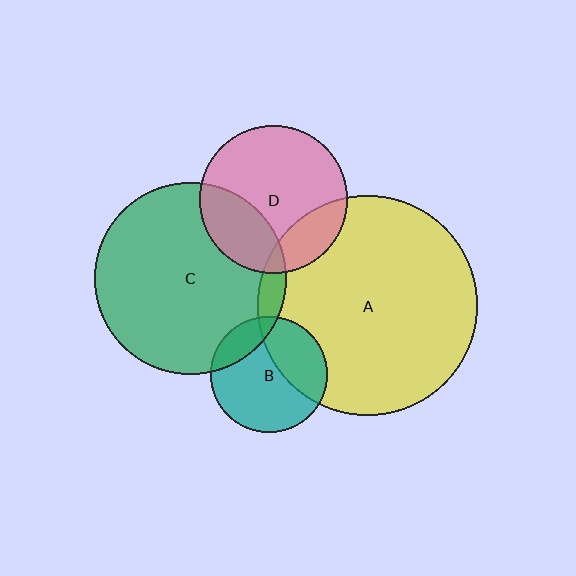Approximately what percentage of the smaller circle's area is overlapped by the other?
Approximately 15%.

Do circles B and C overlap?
Yes.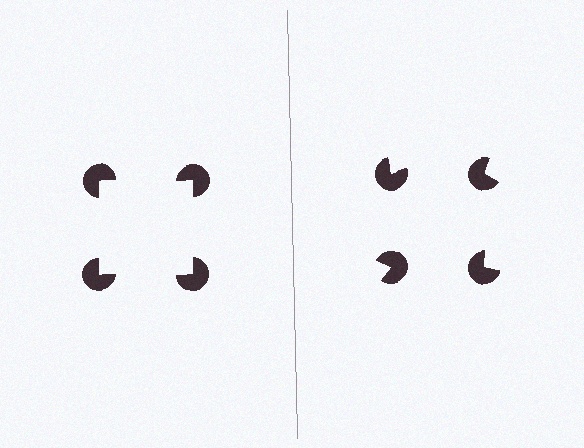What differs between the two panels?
The pac-man discs are positioned identically on both sides; only the wedge orientations differ. On the left they align to a square; on the right they are misaligned.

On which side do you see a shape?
An illusory square appears on the left side. On the right side the wedge cuts are rotated, so no coherent shape forms.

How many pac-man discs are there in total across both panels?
8 — 4 on each side.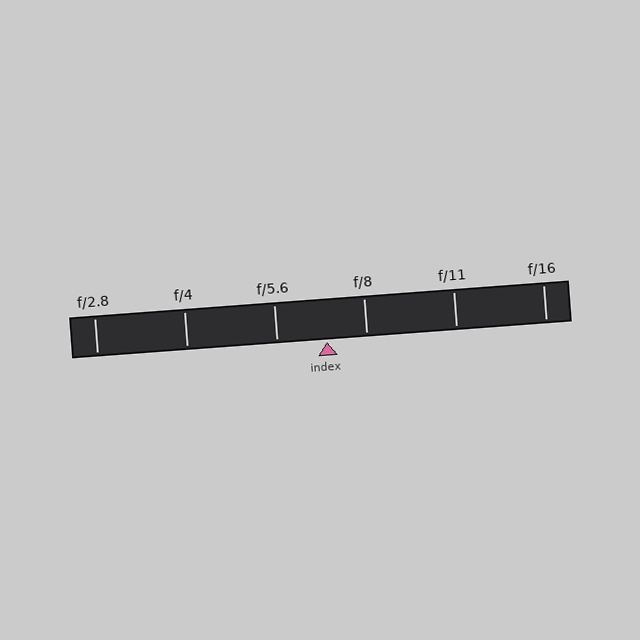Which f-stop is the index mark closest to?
The index mark is closest to f/8.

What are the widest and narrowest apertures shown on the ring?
The widest aperture shown is f/2.8 and the narrowest is f/16.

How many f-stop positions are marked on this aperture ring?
There are 6 f-stop positions marked.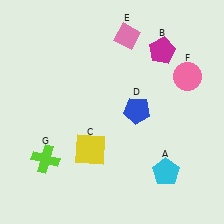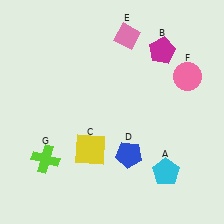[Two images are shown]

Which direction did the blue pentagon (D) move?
The blue pentagon (D) moved down.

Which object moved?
The blue pentagon (D) moved down.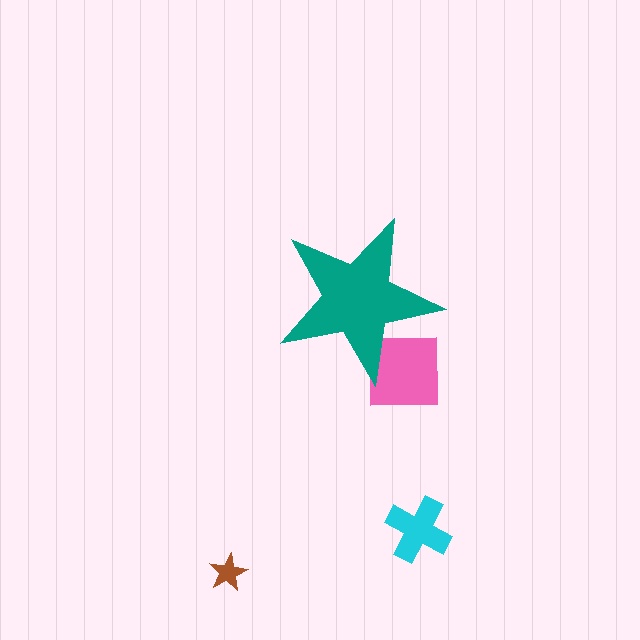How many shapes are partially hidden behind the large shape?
1 shape is partially hidden.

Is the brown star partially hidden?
No, the brown star is fully visible.